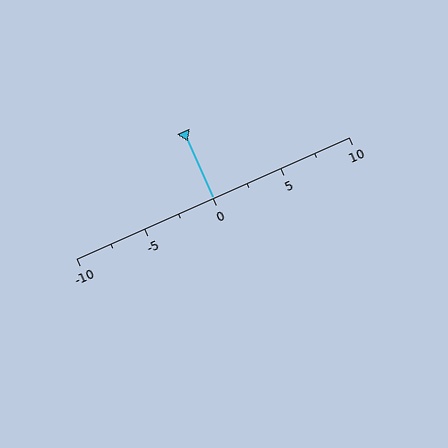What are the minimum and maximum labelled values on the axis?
The axis runs from -10 to 10.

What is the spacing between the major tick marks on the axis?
The major ticks are spaced 5 apart.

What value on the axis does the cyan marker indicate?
The marker indicates approximately 0.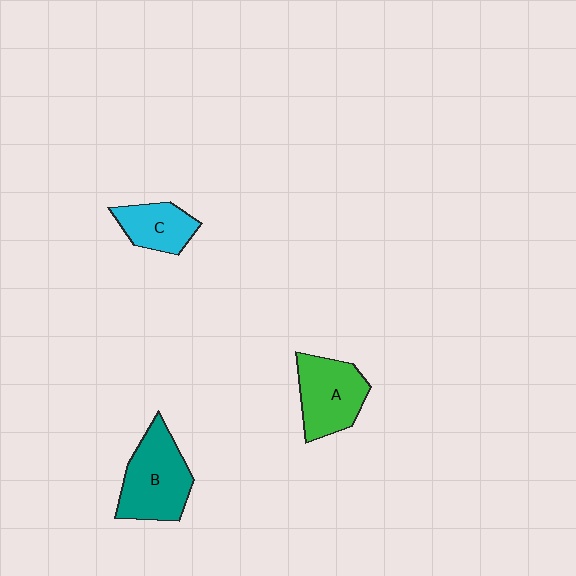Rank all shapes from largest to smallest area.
From largest to smallest: B (teal), A (green), C (cyan).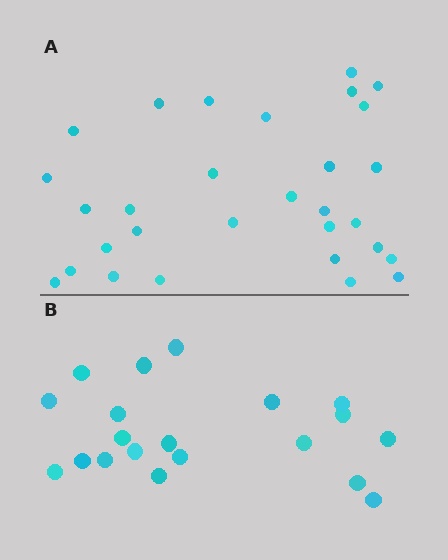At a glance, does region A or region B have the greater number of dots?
Region A (the top region) has more dots.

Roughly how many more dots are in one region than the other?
Region A has roughly 10 or so more dots than region B.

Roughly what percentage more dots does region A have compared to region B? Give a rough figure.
About 50% more.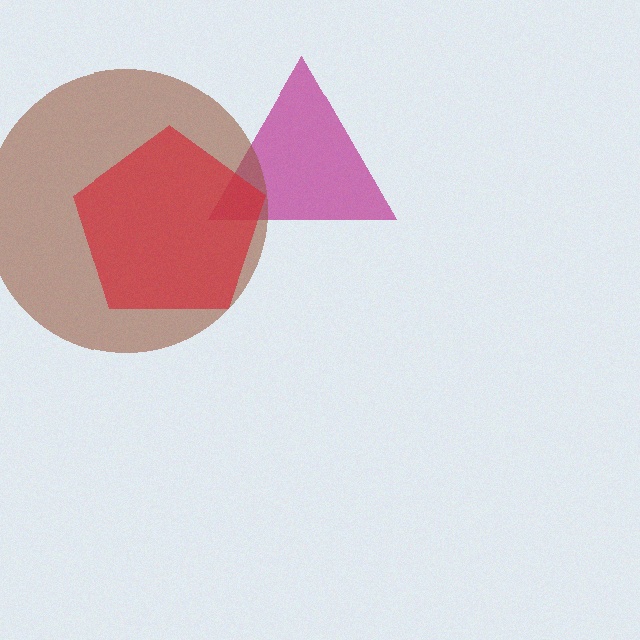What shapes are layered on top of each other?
The layered shapes are: a magenta triangle, a brown circle, a red pentagon.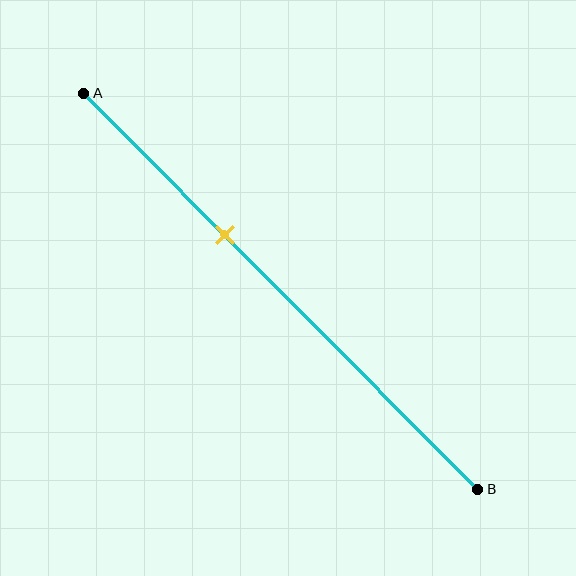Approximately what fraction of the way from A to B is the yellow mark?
The yellow mark is approximately 35% of the way from A to B.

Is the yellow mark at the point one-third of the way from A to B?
Yes, the mark is approximately at the one-third point.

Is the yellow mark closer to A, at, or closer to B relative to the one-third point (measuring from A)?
The yellow mark is approximately at the one-third point of segment AB.